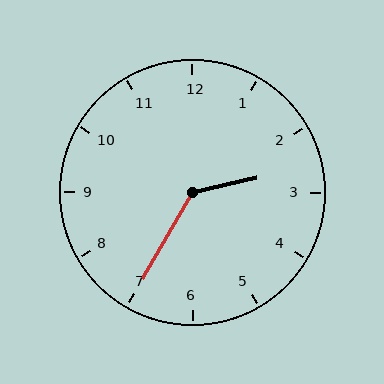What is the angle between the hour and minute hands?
Approximately 132 degrees.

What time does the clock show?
2:35.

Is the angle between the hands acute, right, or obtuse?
It is obtuse.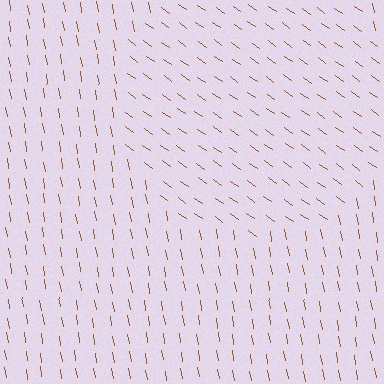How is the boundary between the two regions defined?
The boundary is defined purely by a change in line orientation (approximately 45 degrees difference). All lines are the same color and thickness.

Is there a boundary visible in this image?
Yes, there is a texture boundary formed by a change in line orientation.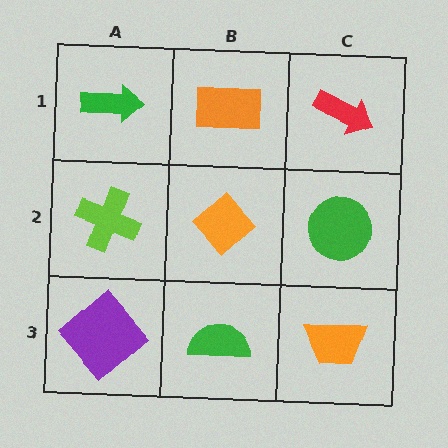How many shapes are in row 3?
3 shapes.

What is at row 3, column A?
A purple diamond.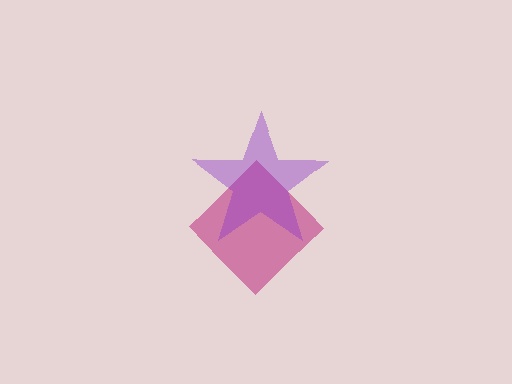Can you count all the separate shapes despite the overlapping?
Yes, there are 2 separate shapes.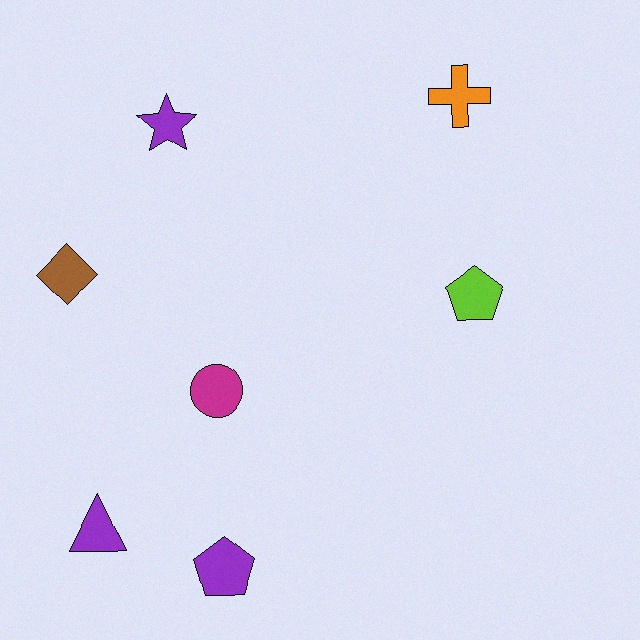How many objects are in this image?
There are 7 objects.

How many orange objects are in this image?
There is 1 orange object.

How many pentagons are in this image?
There are 2 pentagons.